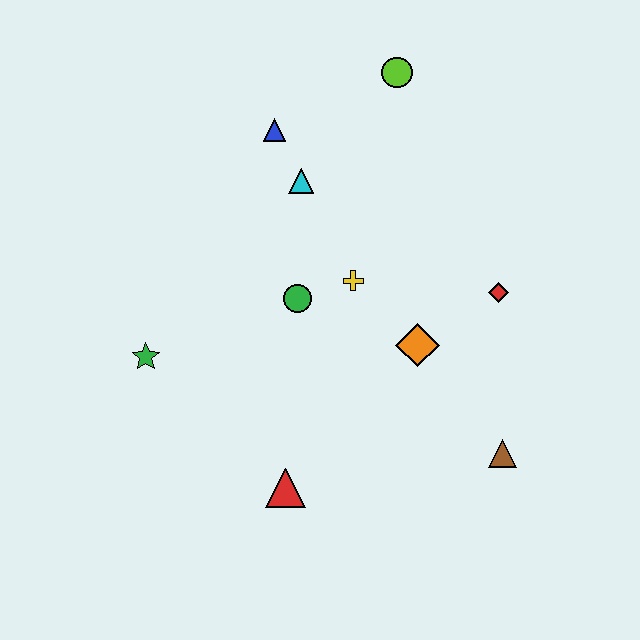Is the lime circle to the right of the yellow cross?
Yes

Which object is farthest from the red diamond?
The green star is farthest from the red diamond.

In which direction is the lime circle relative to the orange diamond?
The lime circle is above the orange diamond.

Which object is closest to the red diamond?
The orange diamond is closest to the red diamond.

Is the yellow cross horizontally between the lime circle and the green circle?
Yes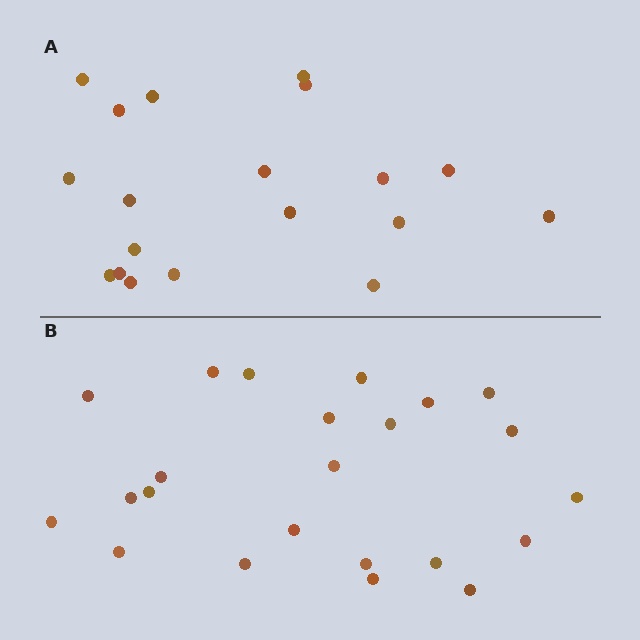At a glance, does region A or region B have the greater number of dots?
Region B (the bottom region) has more dots.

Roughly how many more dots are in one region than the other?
Region B has about 4 more dots than region A.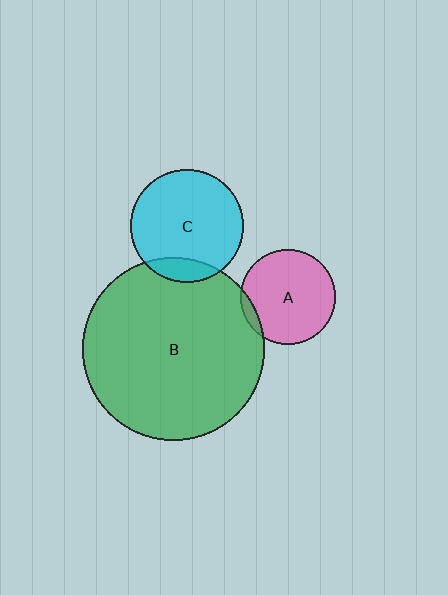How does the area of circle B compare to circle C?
Approximately 2.6 times.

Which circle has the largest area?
Circle B (green).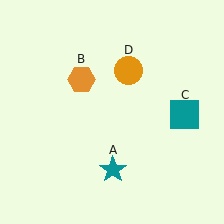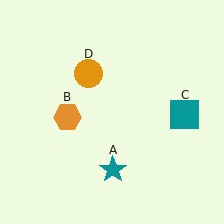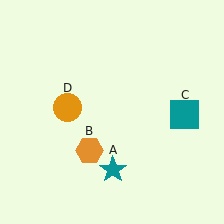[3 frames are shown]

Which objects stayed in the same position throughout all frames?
Teal star (object A) and teal square (object C) remained stationary.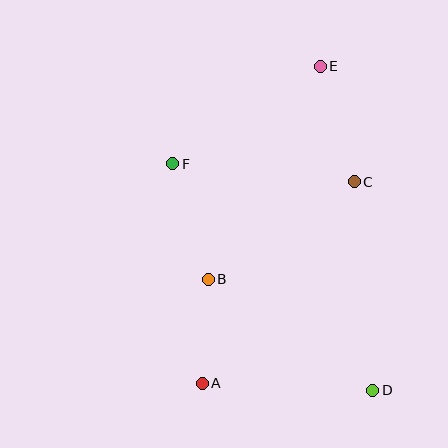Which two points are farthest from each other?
Points A and E are farthest from each other.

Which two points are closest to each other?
Points A and B are closest to each other.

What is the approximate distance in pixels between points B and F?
The distance between B and F is approximately 121 pixels.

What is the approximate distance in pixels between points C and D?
The distance between C and D is approximately 209 pixels.